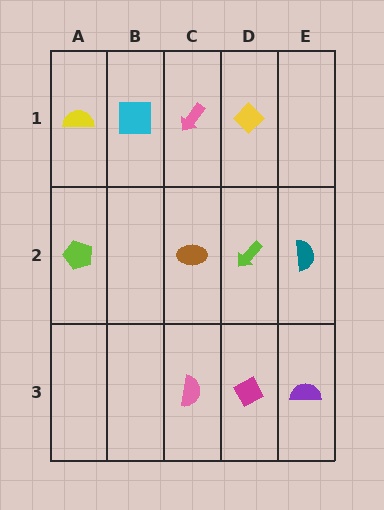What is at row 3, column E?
A purple semicircle.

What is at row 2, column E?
A teal semicircle.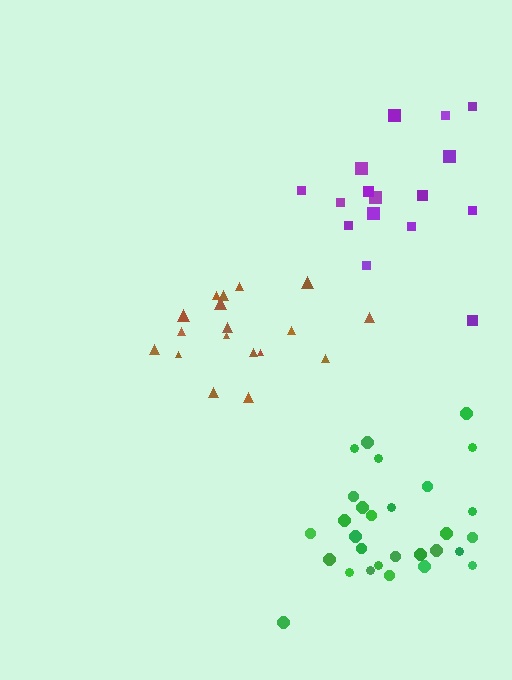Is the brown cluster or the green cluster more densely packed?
Brown.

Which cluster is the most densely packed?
Brown.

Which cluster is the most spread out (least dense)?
Purple.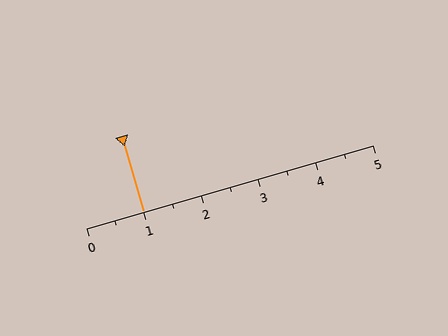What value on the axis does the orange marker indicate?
The marker indicates approximately 1.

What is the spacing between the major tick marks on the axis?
The major ticks are spaced 1 apart.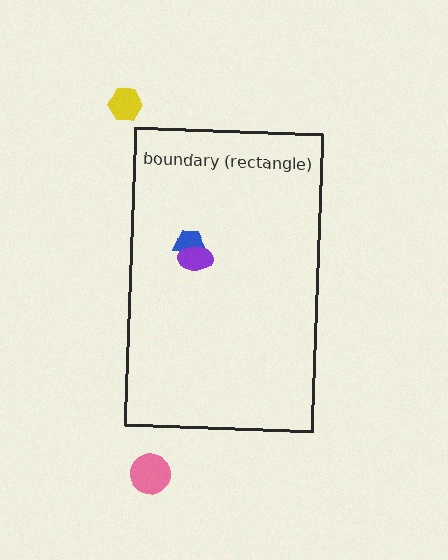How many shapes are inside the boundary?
2 inside, 2 outside.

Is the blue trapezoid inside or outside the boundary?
Inside.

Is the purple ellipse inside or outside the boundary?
Inside.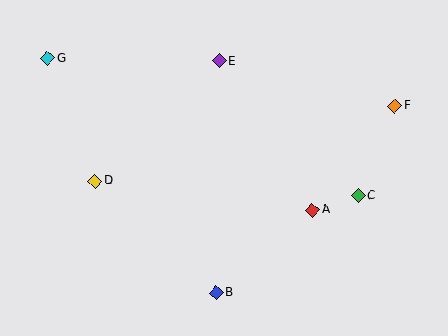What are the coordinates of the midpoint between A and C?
The midpoint between A and C is at (335, 203).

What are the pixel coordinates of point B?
Point B is at (216, 293).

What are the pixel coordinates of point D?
Point D is at (95, 181).